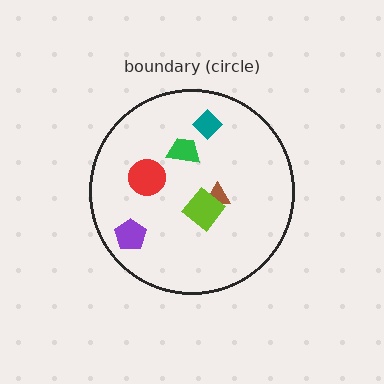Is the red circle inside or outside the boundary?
Inside.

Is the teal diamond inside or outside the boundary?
Inside.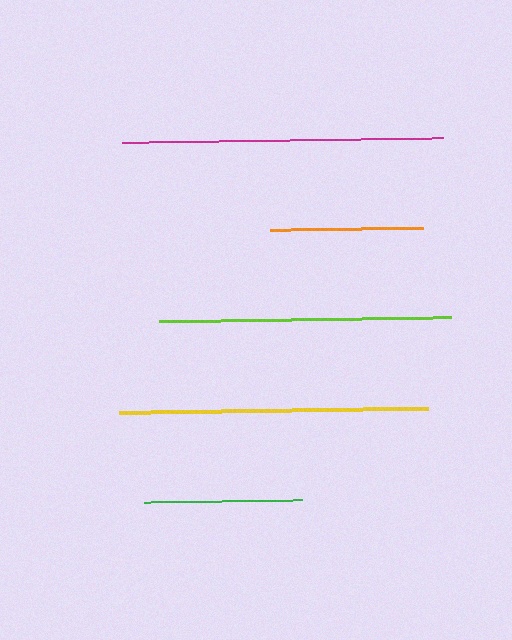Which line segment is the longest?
The magenta line is the longest at approximately 321 pixels.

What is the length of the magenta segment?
The magenta segment is approximately 321 pixels long.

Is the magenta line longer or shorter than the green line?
The magenta line is longer than the green line.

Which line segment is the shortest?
The orange line is the shortest at approximately 153 pixels.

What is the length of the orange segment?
The orange segment is approximately 153 pixels long.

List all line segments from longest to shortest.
From longest to shortest: magenta, yellow, lime, green, orange.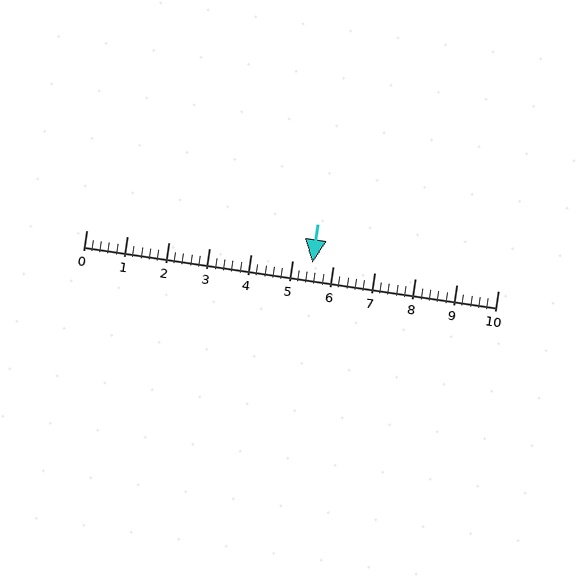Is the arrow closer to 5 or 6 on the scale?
The arrow is closer to 6.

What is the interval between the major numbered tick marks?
The major tick marks are spaced 1 units apart.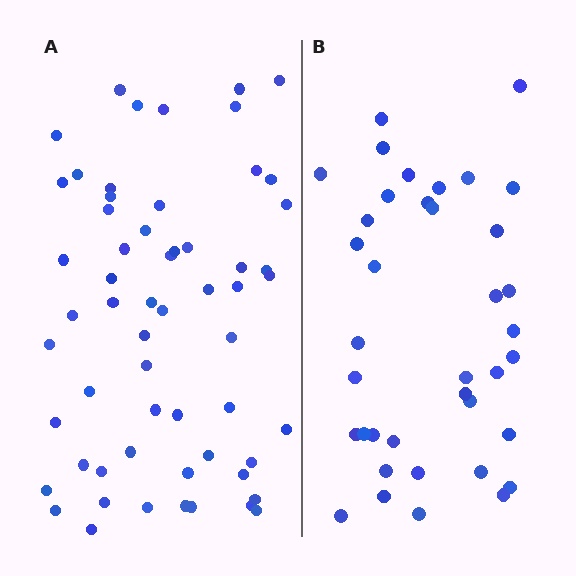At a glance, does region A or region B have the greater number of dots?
Region A (the left region) has more dots.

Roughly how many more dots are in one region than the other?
Region A has approximately 20 more dots than region B.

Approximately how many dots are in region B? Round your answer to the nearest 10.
About 40 dots. (The exact count is 38, which rounds to 40.)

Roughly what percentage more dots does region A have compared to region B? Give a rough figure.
About 55% more.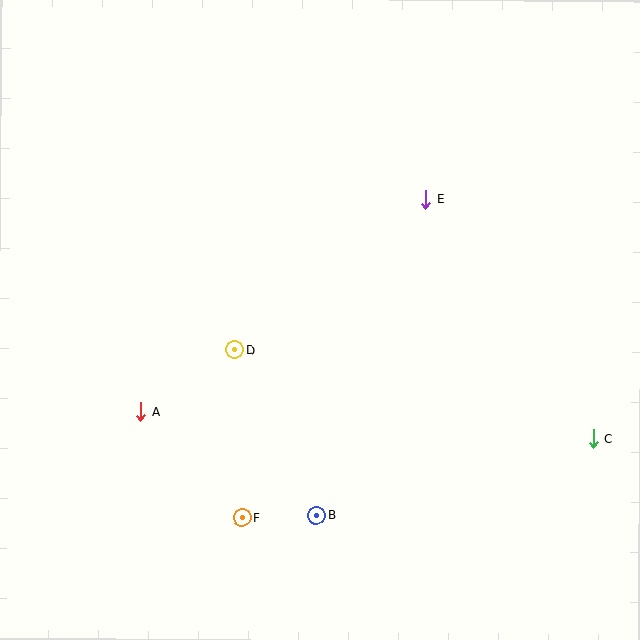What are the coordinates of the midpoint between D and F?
The midpoint between D and F is at (238, 434).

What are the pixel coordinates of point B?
Point B is at (316, 515).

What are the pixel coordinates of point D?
Point D is at (234, 350).